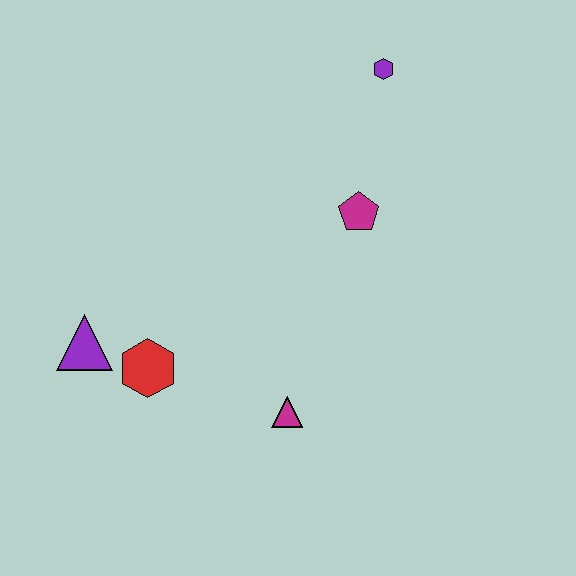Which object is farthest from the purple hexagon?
The purple triangle is farthest from the purple hexagon.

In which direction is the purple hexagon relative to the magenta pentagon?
The purple hexagon is above the magenta pentagon.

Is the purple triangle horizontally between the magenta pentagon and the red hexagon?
No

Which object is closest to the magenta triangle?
The red hexagon is closest to the magenta triangle.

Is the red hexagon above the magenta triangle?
Yes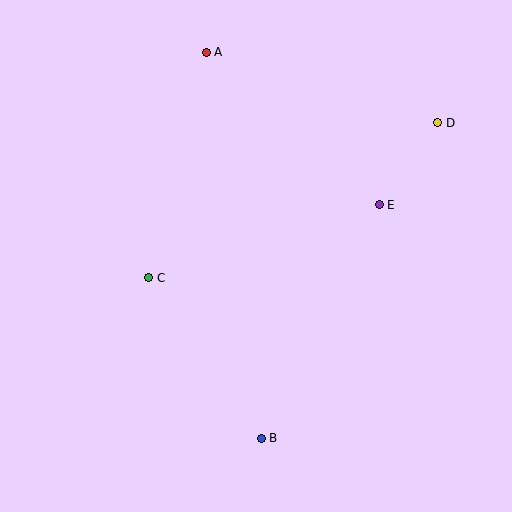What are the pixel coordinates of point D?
Point D is at (438, 123).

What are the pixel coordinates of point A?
Point A is at (206, 52).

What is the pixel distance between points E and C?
The distance between E and C is 242 pixels.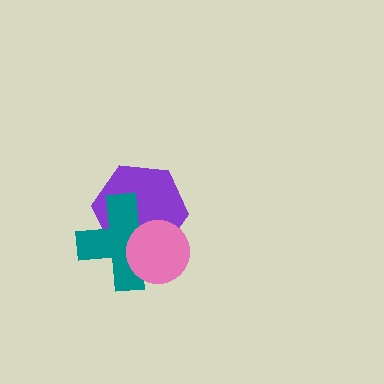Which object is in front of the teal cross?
The pink circle is in front of the teal cross.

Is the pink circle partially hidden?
No, no other shape covers it.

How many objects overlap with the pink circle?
2 objects overlap with the pink circle.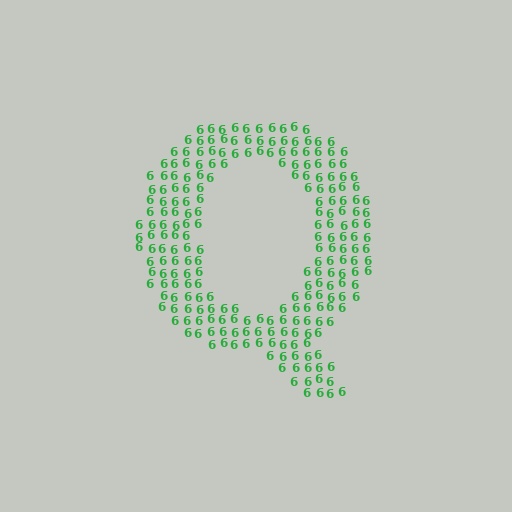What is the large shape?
The large shape is the letter Q.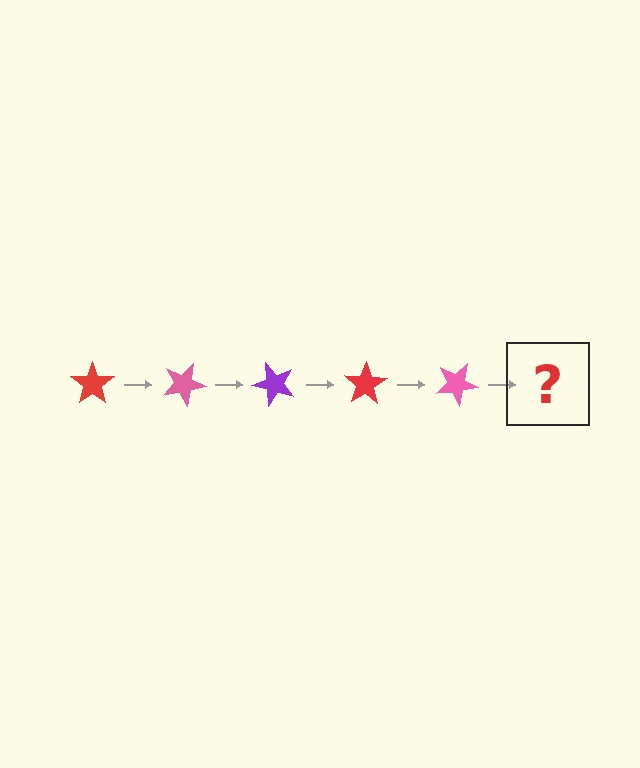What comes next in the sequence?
The next element should be a purple star, rotated 125 degrees from the start.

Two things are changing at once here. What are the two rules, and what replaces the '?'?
The two rules are that it rotates 25 degrees each step and the color cycles through red, pink, and purple. The '?' should be a purple star, rotated 125 degrees from the start.